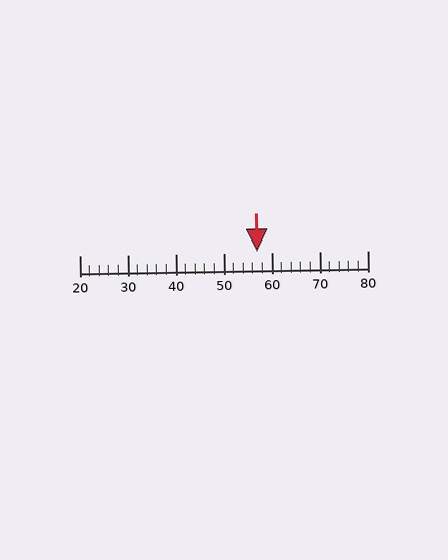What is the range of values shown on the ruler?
The ruler shows values from 20 to 80.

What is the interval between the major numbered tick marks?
The major tick marks are spaced 10 units apart.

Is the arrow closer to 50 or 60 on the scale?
The arrow is closer to 60.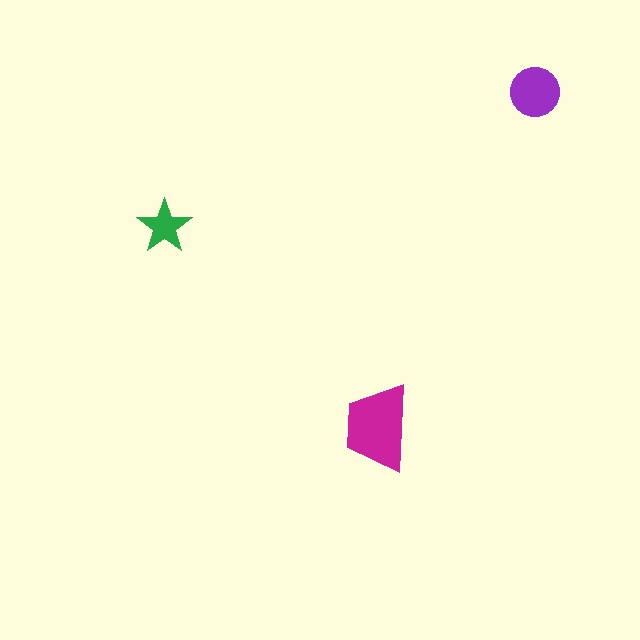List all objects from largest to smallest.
The magenta trapezoid, the purple circle, the green star.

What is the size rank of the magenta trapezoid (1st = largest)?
1st.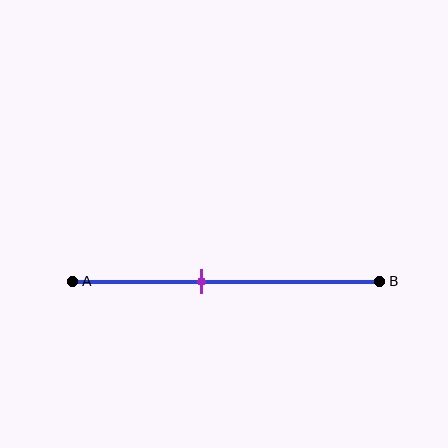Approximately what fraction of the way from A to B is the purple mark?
The purple mark is approximately 40% of the way from A to B.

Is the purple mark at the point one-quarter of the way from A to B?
No, the mark is at about 40% from A, not at the 25% one-quarter point.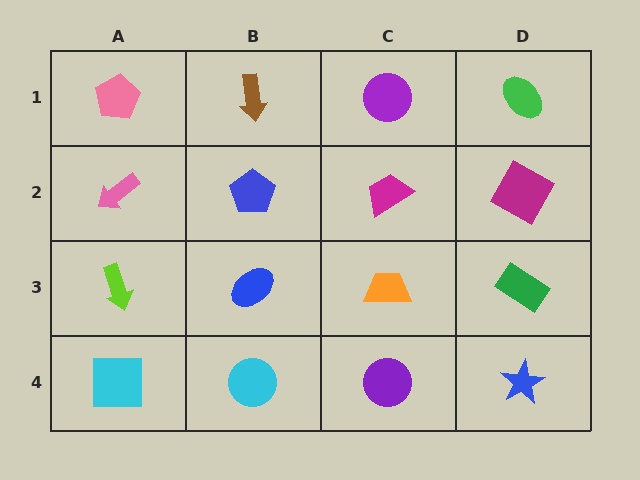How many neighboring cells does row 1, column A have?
2.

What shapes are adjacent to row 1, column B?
A blue pentagon (row 2, column B), a pink pentagon (row 1, column A), a purple circle (row 1, column C).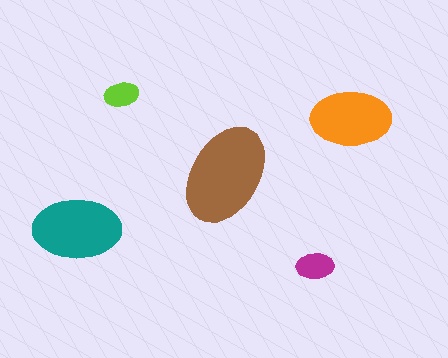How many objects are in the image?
There are 5 objects in the image.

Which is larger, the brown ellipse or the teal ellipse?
The brown one.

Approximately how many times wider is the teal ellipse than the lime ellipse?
About 2.5 times wider.